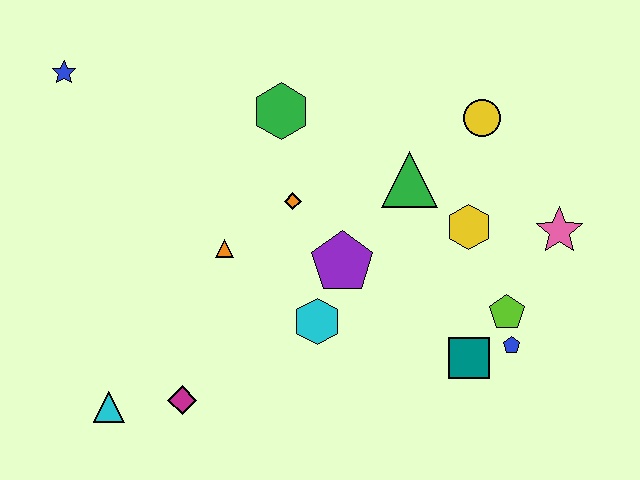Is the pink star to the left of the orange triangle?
No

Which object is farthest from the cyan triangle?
The pink star is farthest from the cyan triangle.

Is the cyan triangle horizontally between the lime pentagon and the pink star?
No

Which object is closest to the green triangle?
The yellow hexagon is closest to the green triangle.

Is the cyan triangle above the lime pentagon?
No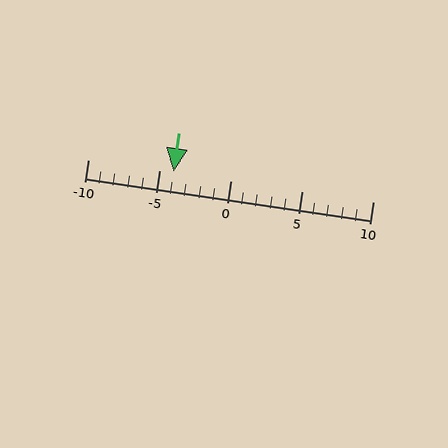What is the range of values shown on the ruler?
The ruler shows values from -10 to 10.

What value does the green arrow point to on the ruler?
The green arrow points to approximately -4.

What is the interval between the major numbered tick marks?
The major tick marks are spaced 5 units apart.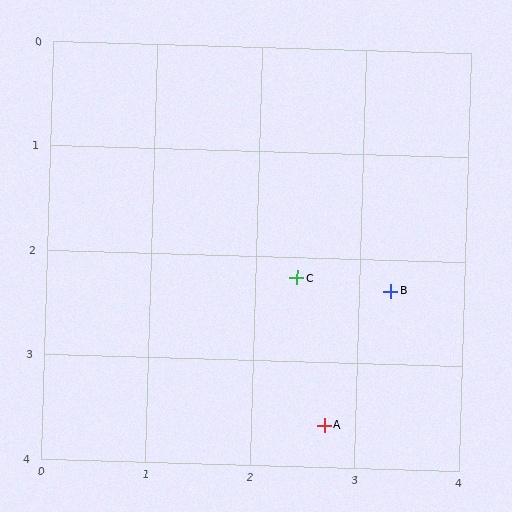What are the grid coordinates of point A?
Point A is at approximately (2.7, 3.6).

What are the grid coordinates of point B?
Point B is at approximately (3.3, 2.3).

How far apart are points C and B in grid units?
Points C and B are about 0.9 grid units apart.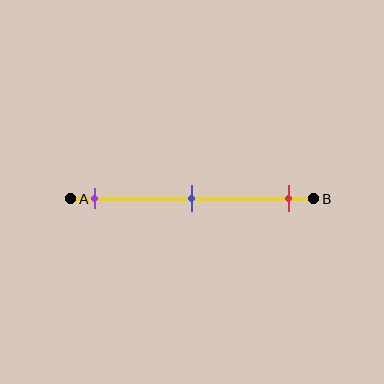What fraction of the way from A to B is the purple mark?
The purple mark is approximately 10% (0.1) of the way from A to B.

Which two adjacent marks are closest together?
The purple and blue marks are the closest adjacent pair.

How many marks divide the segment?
There are 3 marks dividing the segment.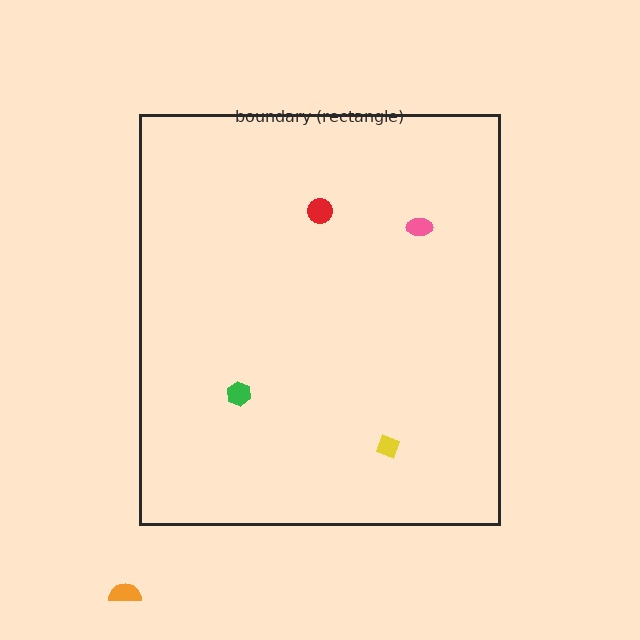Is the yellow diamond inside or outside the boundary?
Inside.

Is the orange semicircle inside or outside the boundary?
Outside.